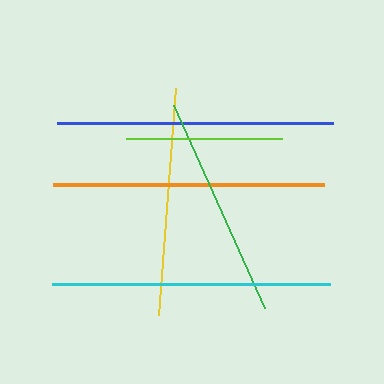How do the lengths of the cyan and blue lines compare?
The cyan and blue lines are approximately the same length.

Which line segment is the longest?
The cyan line is the longest at approximately 278 pixels.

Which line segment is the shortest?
The lime line is the shortest at approximately 156 pixels.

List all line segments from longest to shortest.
From longest to shortest: cyan, blue, orange, yellow, green, lime.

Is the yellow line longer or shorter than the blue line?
The blue line is longer than the yellow line.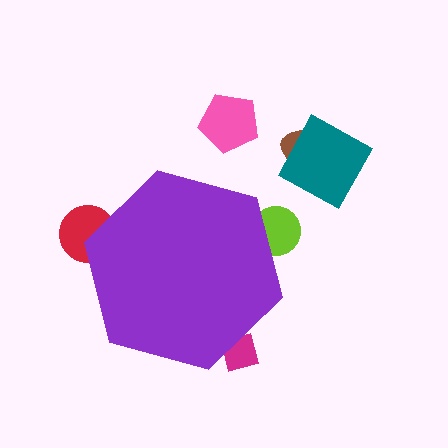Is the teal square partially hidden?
No, the teal square is fully visible.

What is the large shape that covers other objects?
A purple hexagon.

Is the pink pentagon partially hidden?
No, the pink pentagon is fully visible.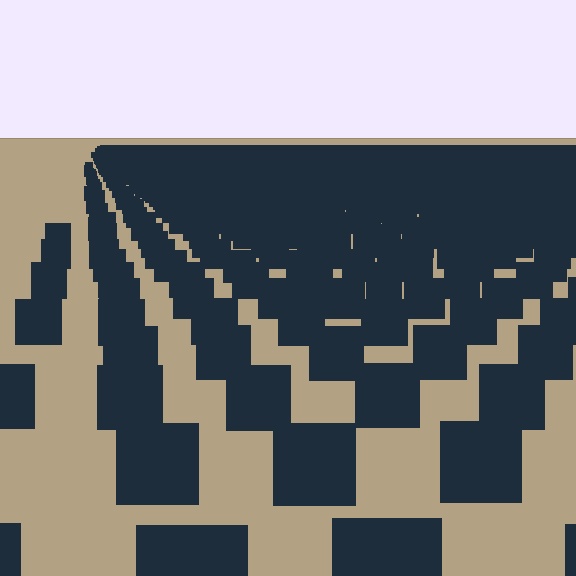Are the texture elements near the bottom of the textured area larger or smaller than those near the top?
Larger. Near the bottom, elements are closer to the viewer and appear at a bigger on-screen size.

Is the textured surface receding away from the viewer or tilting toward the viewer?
The surface is receding away from the viewer. Texture elements get smaller and denser toward the top.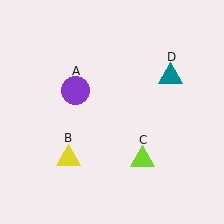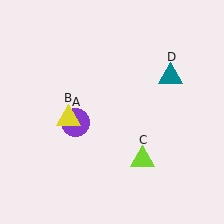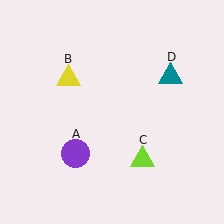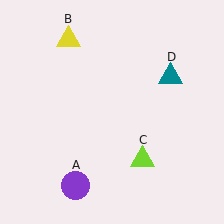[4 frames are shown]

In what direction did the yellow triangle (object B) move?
The yellow triangle (object B) moved up.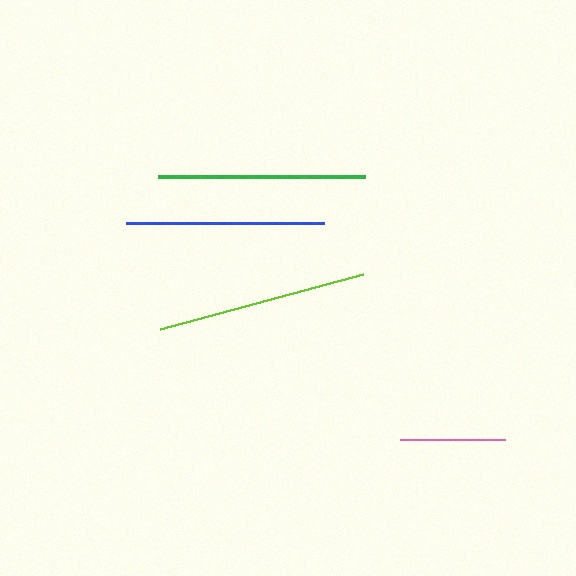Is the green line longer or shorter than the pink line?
The green line is longer than the pink line.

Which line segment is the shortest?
The pink line is the shortest at approximately 105 pixels.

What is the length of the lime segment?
The lime segment is approximately 211 pixels long.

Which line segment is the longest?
The lime line is the longest at approximately 211 pixels.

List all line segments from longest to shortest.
From longest to shortest: lime, green, blue, pink.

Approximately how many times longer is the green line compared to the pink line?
The green line is approximately 2.0 times the length of the pink line.